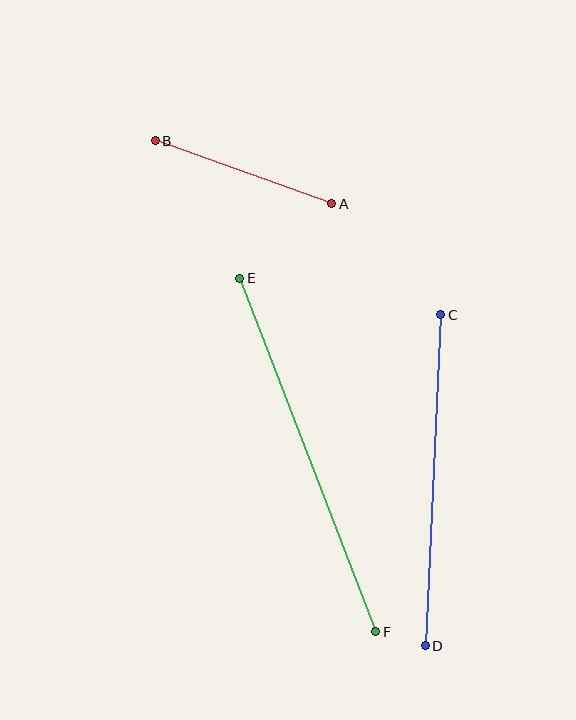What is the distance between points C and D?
The distance is approximately 332 pixels.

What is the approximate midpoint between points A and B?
The midpoint is at approximately (243, 172) pixels.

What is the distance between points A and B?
The distance is approximately 187 pixels.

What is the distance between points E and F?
The distance is approximately 379 pixels.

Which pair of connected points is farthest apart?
Points E and F are farthest apart.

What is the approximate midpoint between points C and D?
The midpoint is at approximately (433, 480) pixels.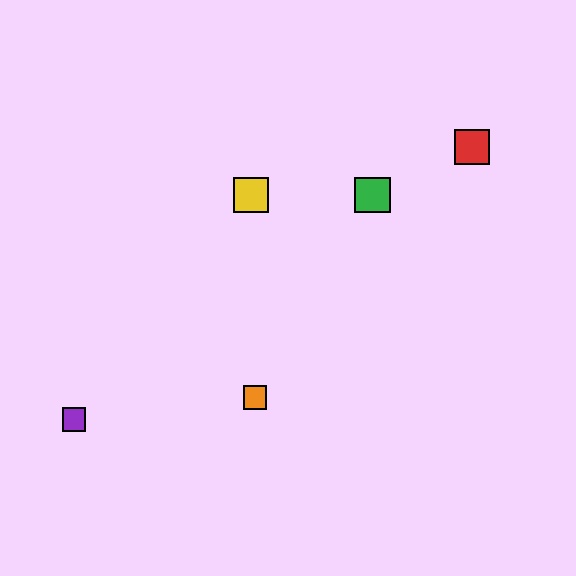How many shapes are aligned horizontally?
3 shapes (the blue square, the green square, the yellow square) are aligned horizontally.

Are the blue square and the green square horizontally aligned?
Yes, both are at y≈195.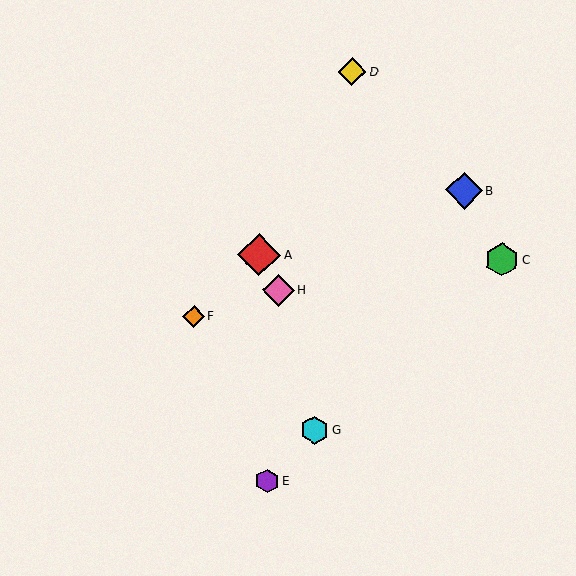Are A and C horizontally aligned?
Yes, both are at y≈255.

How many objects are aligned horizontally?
2 objects (A, C) are aligned horizontally.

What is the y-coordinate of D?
Object D is at y≈72.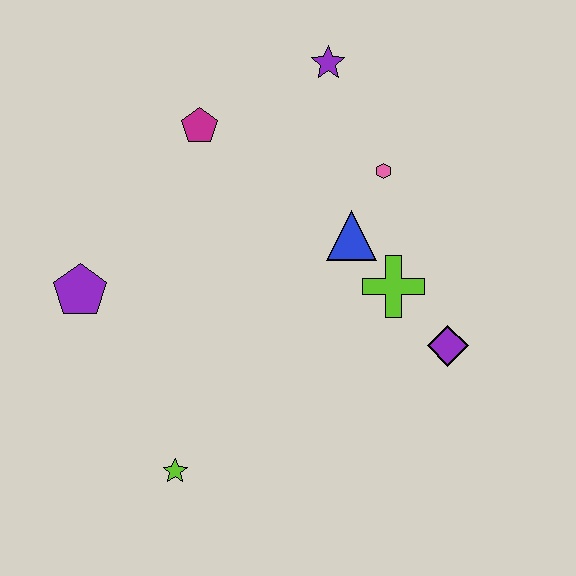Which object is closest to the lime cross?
The blue triangle is closest to the lime cross.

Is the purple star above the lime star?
Yes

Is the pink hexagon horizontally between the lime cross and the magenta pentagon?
Yes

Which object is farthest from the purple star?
The lime star is farthest from the purple star.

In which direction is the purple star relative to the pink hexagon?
The purple star is above the pink hexagon.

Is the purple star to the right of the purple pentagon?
Yes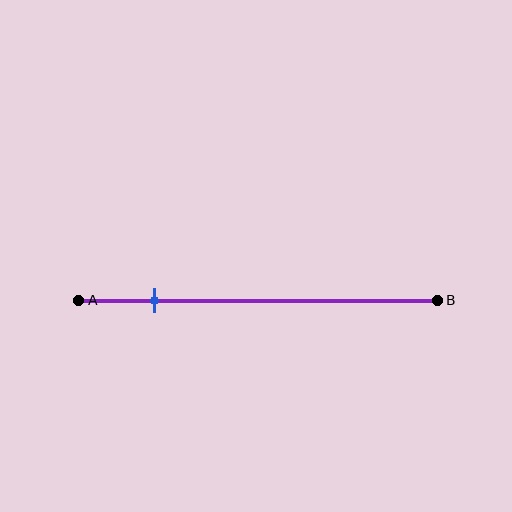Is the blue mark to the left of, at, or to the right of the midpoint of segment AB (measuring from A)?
The blue mark is to the left of the midpoint of segment AB.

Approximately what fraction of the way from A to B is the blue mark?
The blue mark is approximately 20% of the way from A to B.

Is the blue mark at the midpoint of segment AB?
No, the mark is at about 20% from A, not at the 50% midpoint.